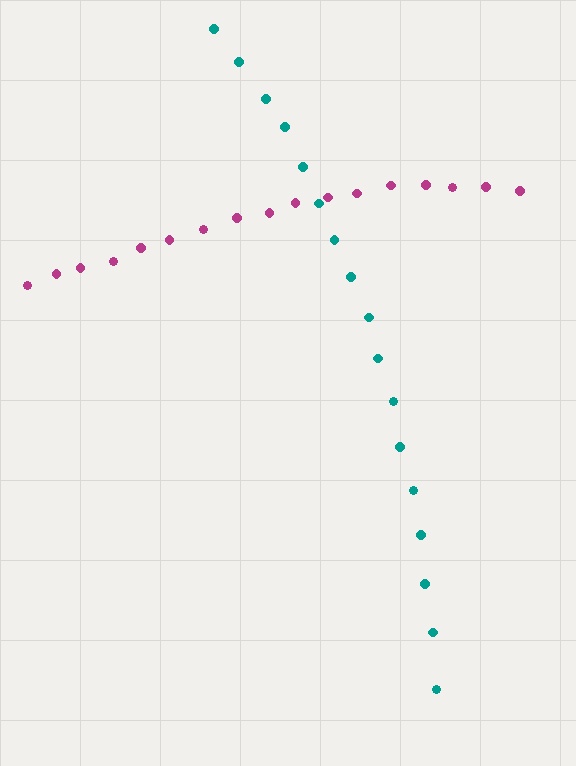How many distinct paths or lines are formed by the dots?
There are 2 distinct paths.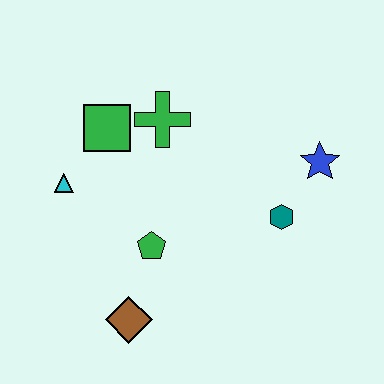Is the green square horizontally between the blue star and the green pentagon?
No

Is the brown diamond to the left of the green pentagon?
Yes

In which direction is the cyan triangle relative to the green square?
The cyan triangle is below the green square.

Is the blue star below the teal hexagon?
No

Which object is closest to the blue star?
The teal hexagon is closest to the blue star.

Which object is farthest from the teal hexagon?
The cyan triangle is farthest from the teal hexagon.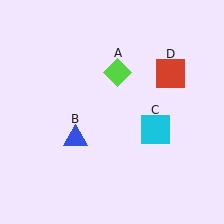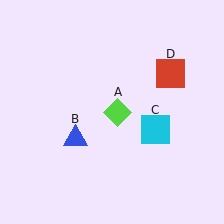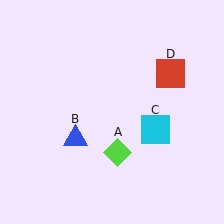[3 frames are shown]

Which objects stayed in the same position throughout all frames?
Blue triangle (object B) and cyan square (object C) and red square (object D) remained stationary.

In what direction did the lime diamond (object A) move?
The lime diamond (object A) moved down.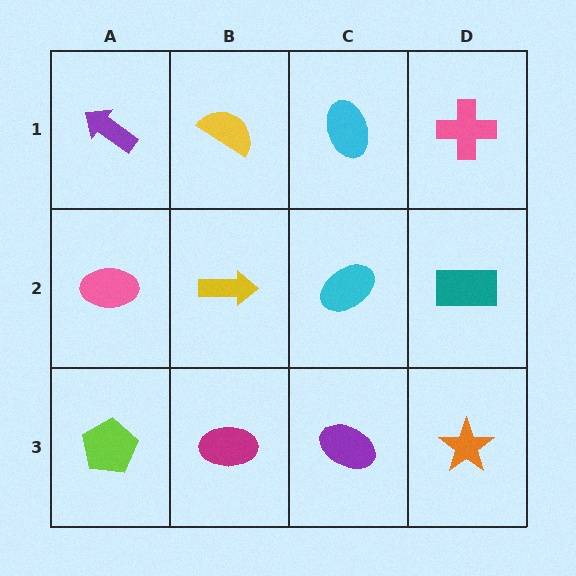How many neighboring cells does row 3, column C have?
3.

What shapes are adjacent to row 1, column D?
A teal rectangle (row 2, column D), a cyan ellipse (row 1, column C).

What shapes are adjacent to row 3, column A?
A pink ellipse (row 2, column A), a magenta ellipse (row 3, column B).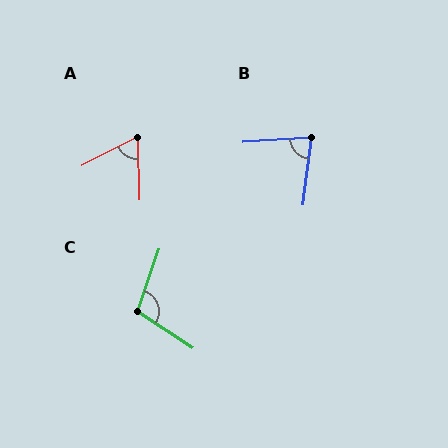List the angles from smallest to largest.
A (65°), B (79°), C (104°).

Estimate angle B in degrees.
Approximately 79 degrees.